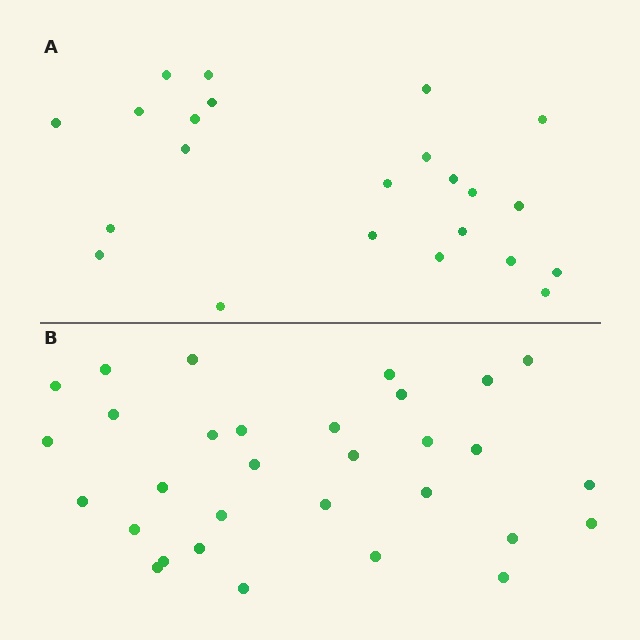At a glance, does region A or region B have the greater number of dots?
Region B (the bottom region) has more dots.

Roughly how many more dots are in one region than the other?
Region B has roughly 8 or so more dots than region A.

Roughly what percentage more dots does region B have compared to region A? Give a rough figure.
About 35% more.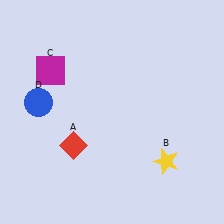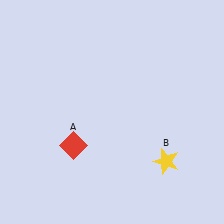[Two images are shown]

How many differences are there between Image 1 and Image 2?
There are 2 differences between the two images.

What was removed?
The magenta square (C), the blue circle (D) were removed in Image 2.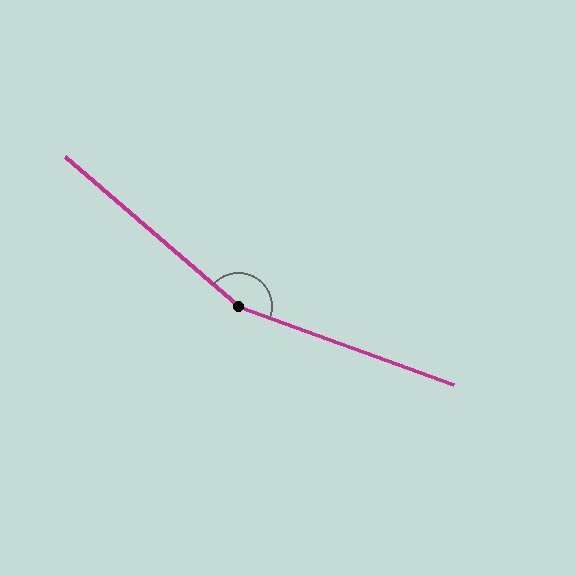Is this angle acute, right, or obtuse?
It is obtuse.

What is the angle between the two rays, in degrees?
Approximately 159 degrees.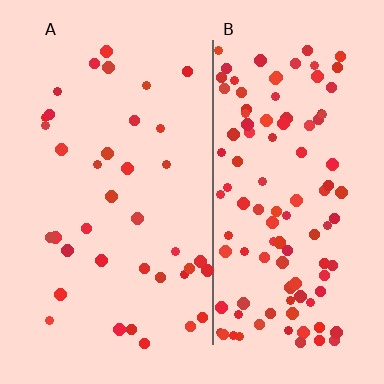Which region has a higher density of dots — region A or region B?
B (the right).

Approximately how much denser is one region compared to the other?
Approximately 3.0× — region B over region A.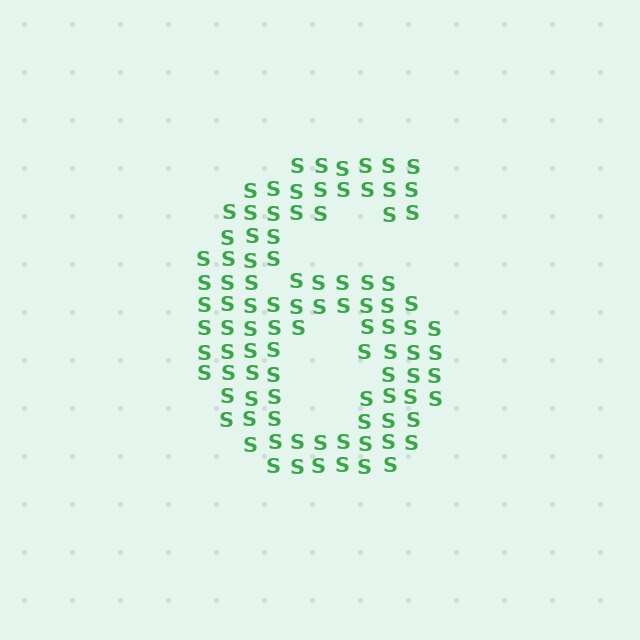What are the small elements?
The small elements are letter S's.